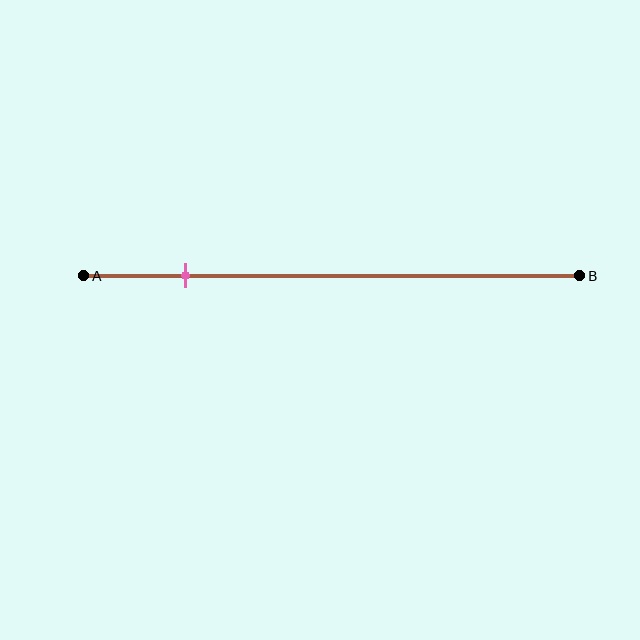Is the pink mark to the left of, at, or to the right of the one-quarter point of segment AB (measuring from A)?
The pink mark is to the left of the one-quarter point of segment AB.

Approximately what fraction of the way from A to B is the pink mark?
The pink mark is approximately 20% of the way from A to B.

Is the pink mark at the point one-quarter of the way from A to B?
No, the mark is at about 20% from A, not at the 25% one-quarter point.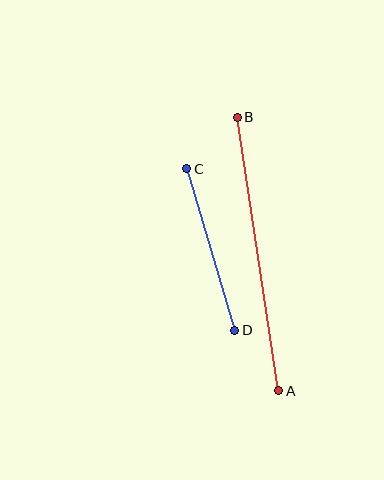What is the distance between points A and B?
The distance is approximately 277 pixels.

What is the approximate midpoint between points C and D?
The midpoint is at approximately (211, 250) pixels.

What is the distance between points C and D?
The distance is approximately 169 pixels.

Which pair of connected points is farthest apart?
Points A and B are farthest apart.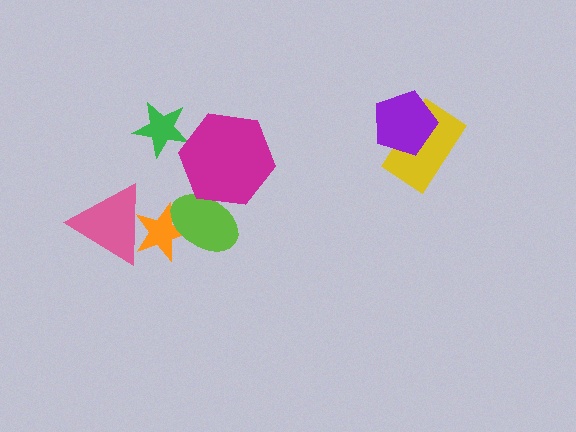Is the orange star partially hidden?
Yes, it is partially covered by another shape.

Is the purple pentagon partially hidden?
No, no other shape covers it.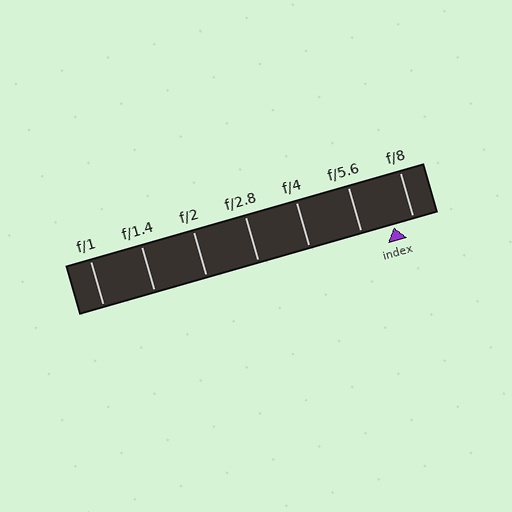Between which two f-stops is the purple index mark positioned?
The index mark is between f/5.6 and f/8.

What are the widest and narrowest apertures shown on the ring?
The widest aperture shown is f/1 and the narrowest is f/8.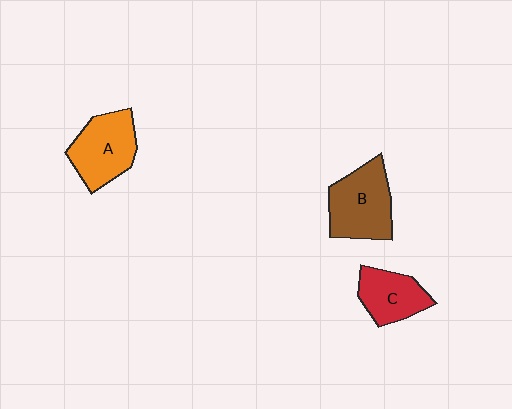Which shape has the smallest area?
Shape C (red).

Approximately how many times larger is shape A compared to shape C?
Approximately 1.3 times.